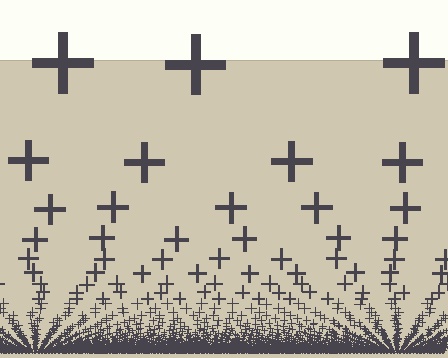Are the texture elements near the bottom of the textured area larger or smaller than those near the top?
Smaller. The gradient is inverted — elements near the bottom are smaller and denser.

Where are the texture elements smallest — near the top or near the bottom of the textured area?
Near the bottom.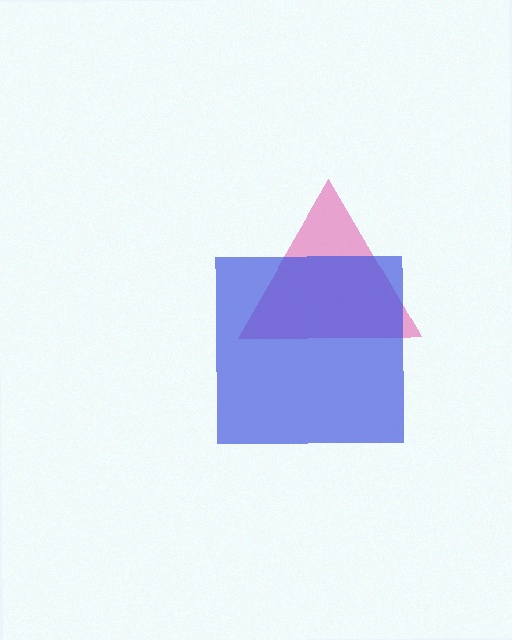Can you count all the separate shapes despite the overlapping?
Yes, there are 2 separate shapes.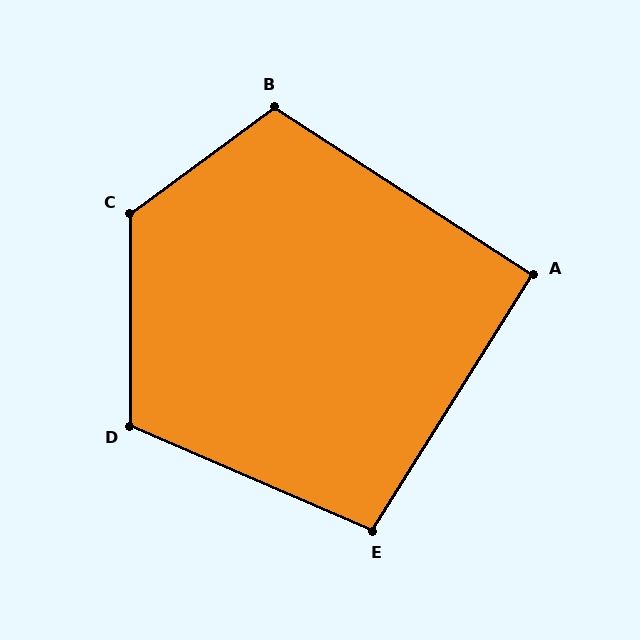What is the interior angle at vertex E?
Approximately 99 degrees (obtuse).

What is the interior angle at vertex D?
Approximately 113 degrees (obtuse).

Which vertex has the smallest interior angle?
A, at approximately 91 degrees.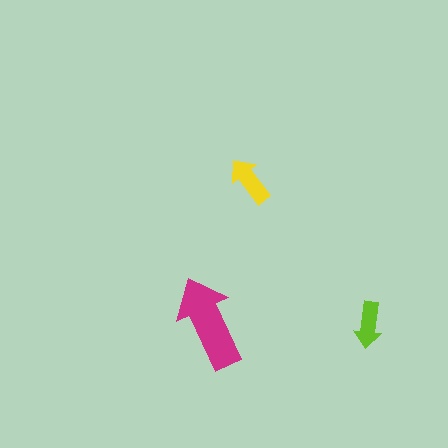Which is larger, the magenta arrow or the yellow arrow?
The magenta one.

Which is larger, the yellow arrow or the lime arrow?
The yellow one.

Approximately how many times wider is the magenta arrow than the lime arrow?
About 2 times wider.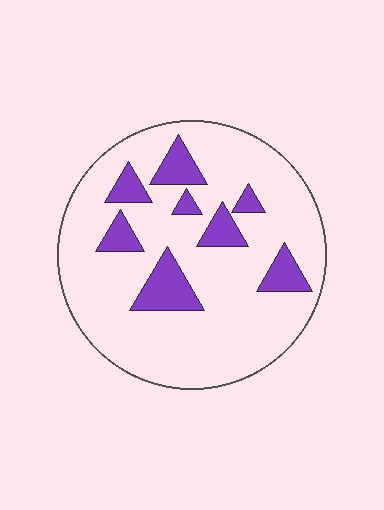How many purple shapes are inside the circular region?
8.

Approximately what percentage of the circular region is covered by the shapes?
Approximately 15%.